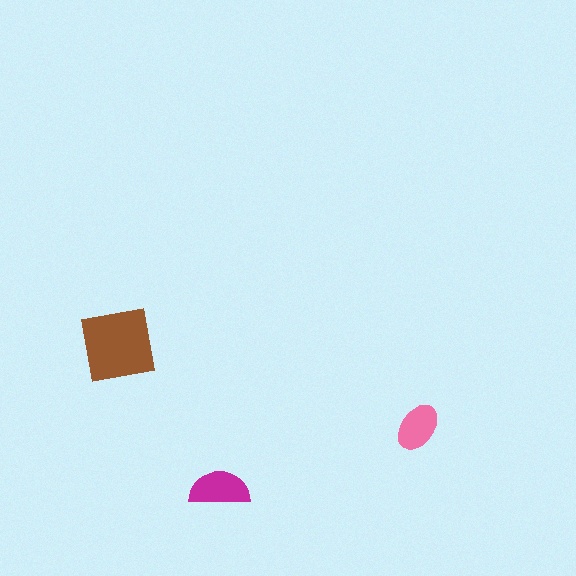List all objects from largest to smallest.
The brown square, the magenta semicircle, the pink ellipse.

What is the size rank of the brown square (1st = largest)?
1st.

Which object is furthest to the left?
The brown square is leftmost.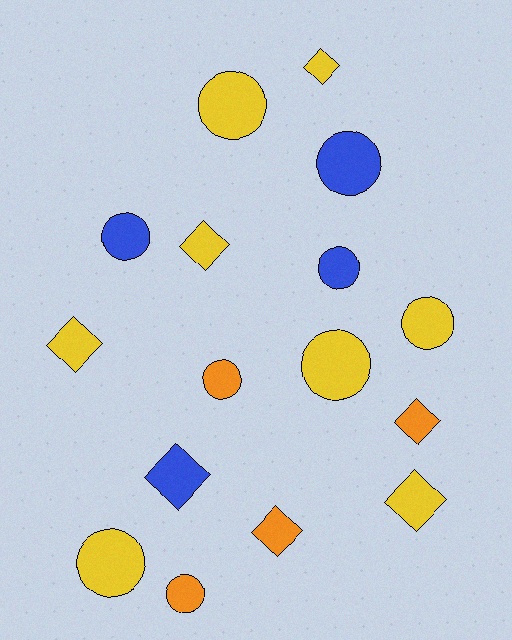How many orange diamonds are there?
There are 2 orange diamonds.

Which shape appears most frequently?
Circle, with 9 objects.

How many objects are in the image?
There are 16 objects.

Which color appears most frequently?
Yellow, with 8 objects.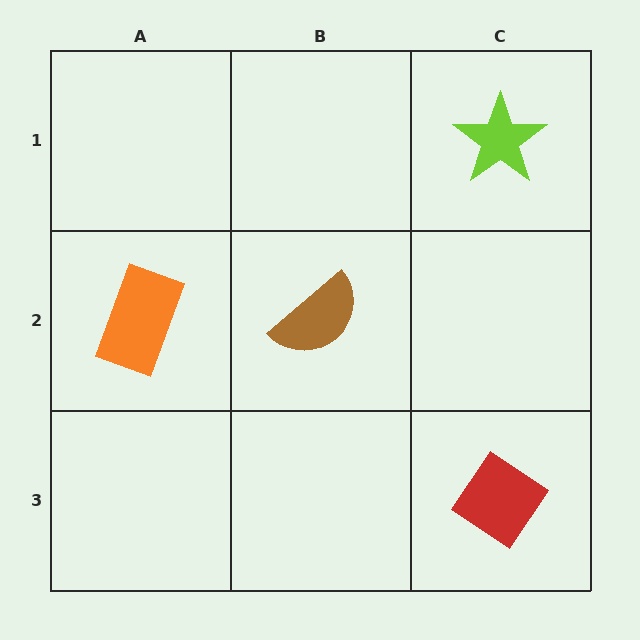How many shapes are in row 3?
1 shape.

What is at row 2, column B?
A brown semicircle.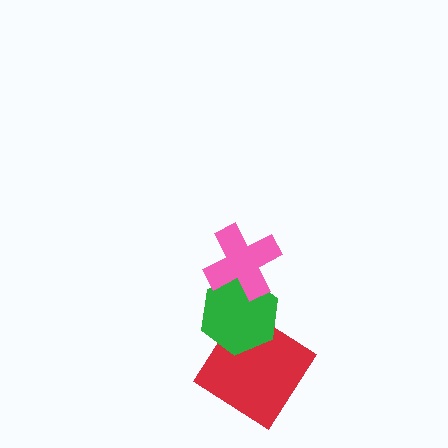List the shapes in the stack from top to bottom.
From top to bottom: the pink cross, the green hexagon, the red diamond.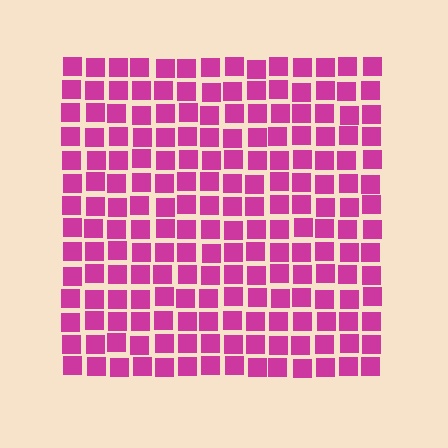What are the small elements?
The small elements are squares.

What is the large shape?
The large shape is a square.